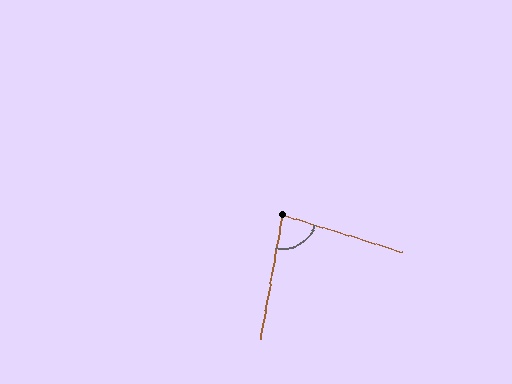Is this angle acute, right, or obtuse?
It is acute.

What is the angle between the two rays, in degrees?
Approximately 83 degrees.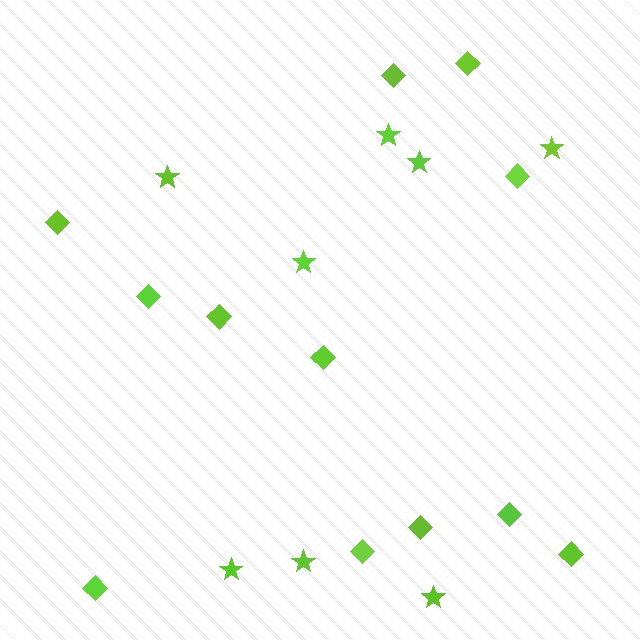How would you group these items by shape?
There are 2 groups: one group of stars (8) and one group of diamonds (12).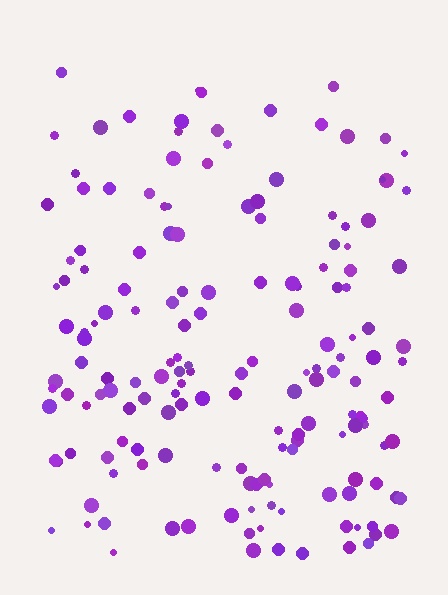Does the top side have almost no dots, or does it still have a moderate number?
Still a moderate number, just noticeably fewer than the bottom.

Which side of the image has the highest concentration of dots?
The bottom.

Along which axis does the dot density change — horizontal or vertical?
Vertical.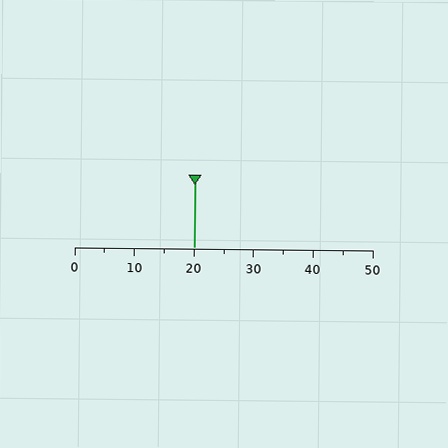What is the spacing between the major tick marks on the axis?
The major ticks are spaced 10 apart.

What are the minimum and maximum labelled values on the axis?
The axis runs from 0 to 50.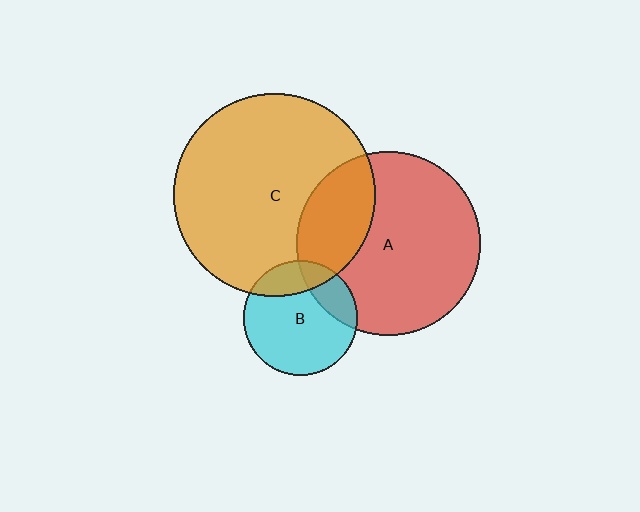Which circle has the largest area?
Circle C (orange).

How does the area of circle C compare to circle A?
Approximately 1.2 times.